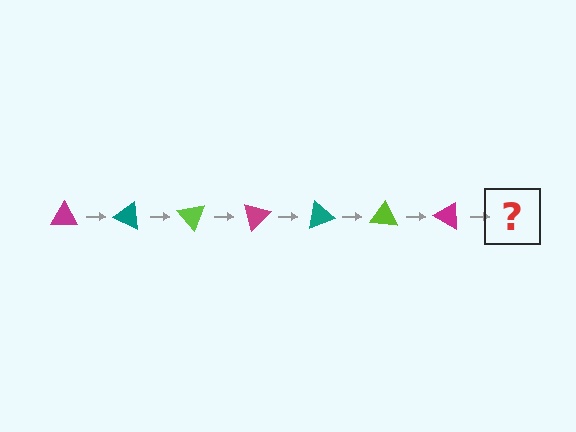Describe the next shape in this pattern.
It should be a teal triangle, rotated 175 degrees from the start.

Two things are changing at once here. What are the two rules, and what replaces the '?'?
The two rules are that it rotates 25 degrees each step and the color cycles through magenta, teal, and lime. The '?' should be a teal triangle, rotated 175 degrees from the start.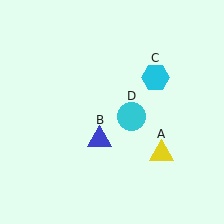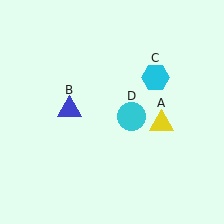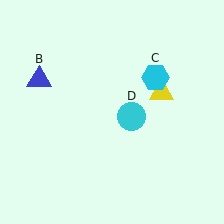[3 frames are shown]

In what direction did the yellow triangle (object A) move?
The yellow triangle (object A) moved up.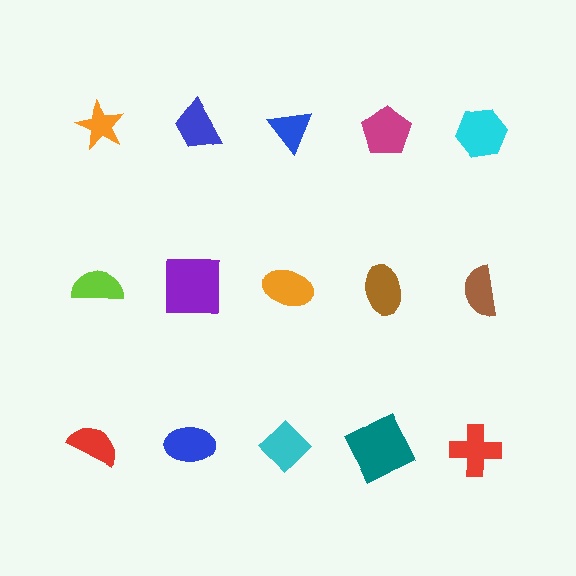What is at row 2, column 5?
A brown semicircle.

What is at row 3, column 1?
A red semicircle.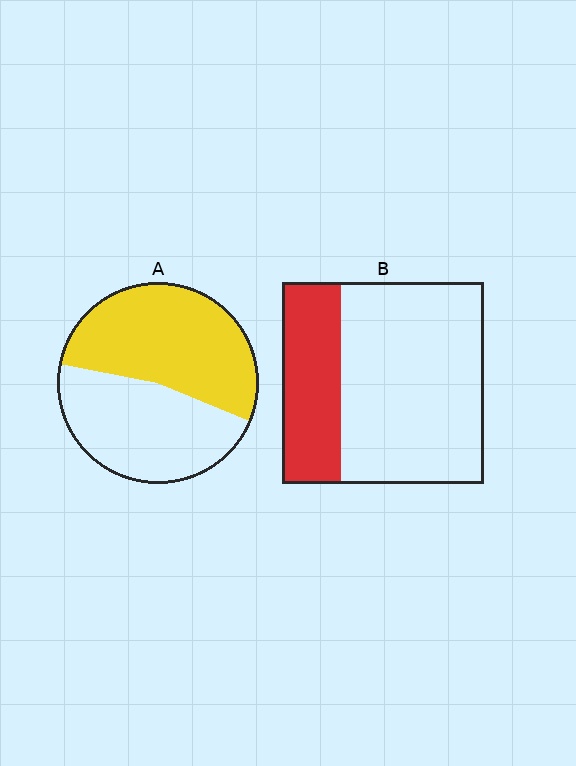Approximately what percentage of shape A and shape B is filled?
A is approximately 55% and B is approximately 30%.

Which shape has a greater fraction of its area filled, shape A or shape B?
Shape A.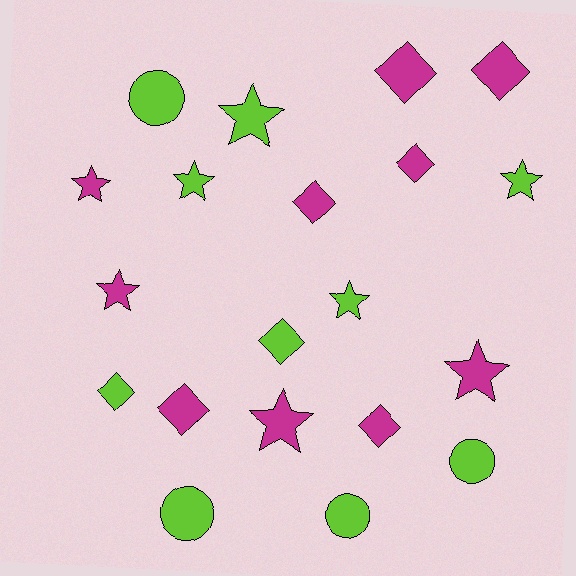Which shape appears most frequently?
Star, with 8 objects.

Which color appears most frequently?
Lime, with 10 objects.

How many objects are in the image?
There are 20 objects.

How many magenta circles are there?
There are no magenta circles.